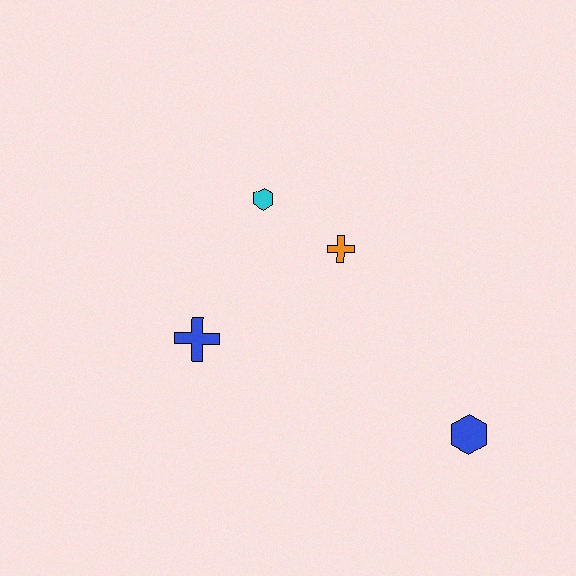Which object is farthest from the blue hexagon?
The cyan hexagon is farthest from the blue hexagon.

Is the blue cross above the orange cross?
No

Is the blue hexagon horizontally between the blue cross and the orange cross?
No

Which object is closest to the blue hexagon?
The orange cross is closest to the blue hexagon.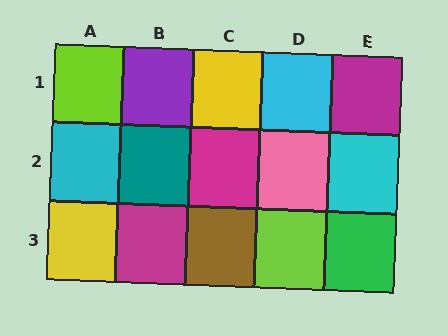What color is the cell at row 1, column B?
Purple.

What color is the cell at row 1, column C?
Yellow.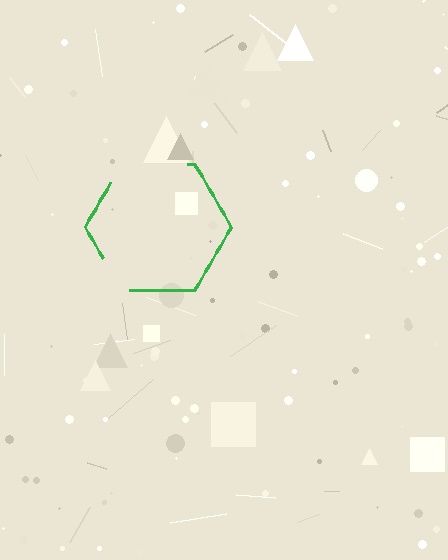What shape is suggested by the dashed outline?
The dashed outline suggests a hexagon.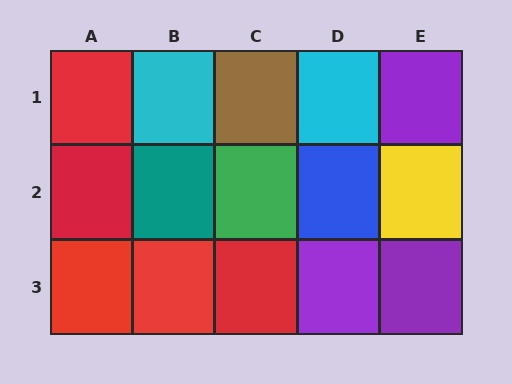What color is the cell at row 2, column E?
Yellow.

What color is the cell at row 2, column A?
Red.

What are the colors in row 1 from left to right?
Red, cyan, brown, cyan, purple.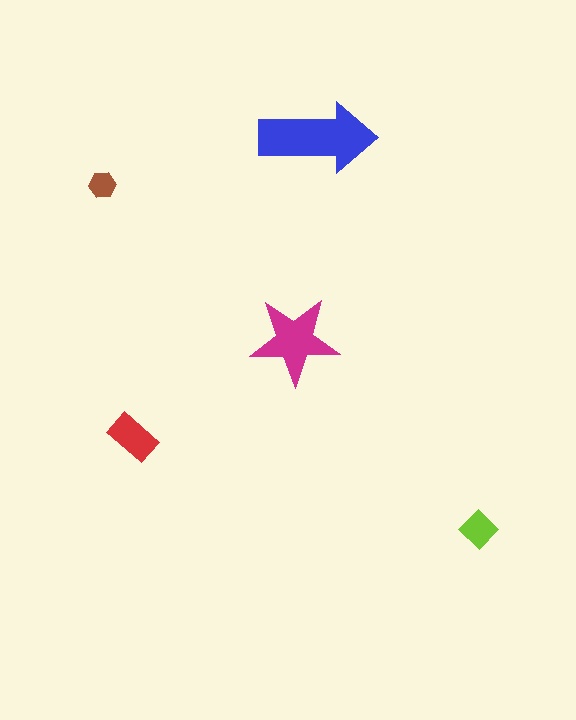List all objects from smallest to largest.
The brown hexagon, the lime diamond, the red rectangle, the magenta star, the blue arrow.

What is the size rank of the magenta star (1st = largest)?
2nd.